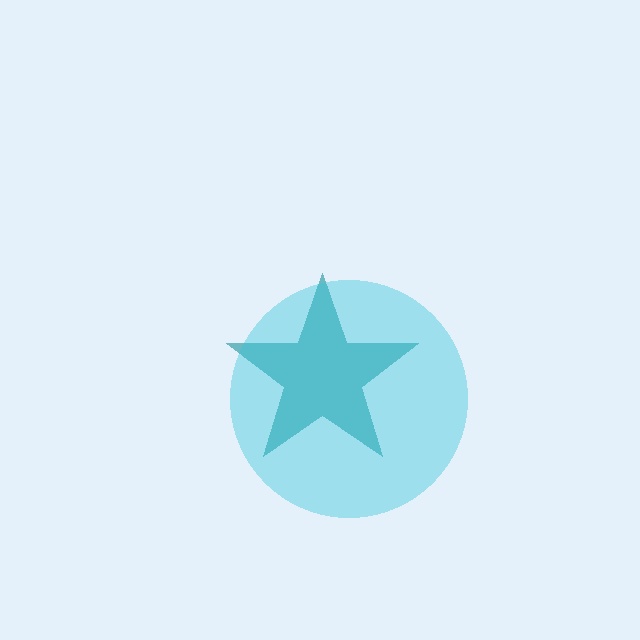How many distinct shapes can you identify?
There are 2 distinct shapes: a teal star, a cyan circle.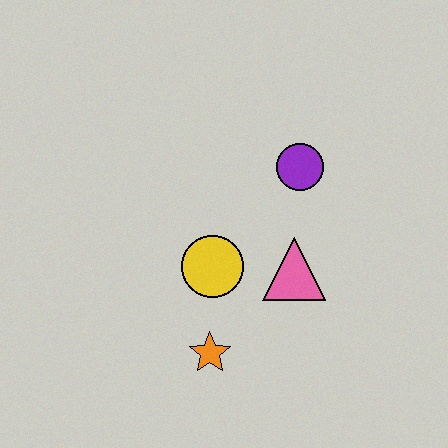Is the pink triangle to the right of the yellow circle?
Yes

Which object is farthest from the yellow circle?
The purple circle is farthest from the yellow circle.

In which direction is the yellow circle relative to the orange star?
The yellow circle is above the orange star.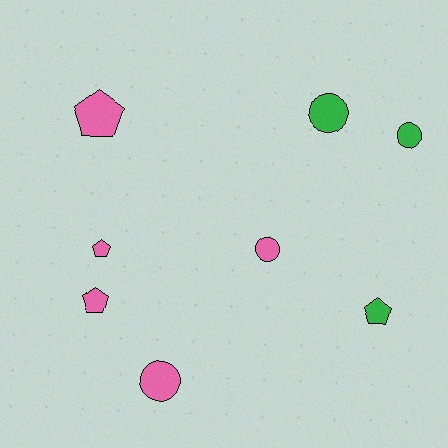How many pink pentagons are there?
There are 3 pink pentagons.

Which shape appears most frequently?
Circle, with 4 objects.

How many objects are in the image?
There are 8 objects.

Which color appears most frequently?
Pink, with 5 objects.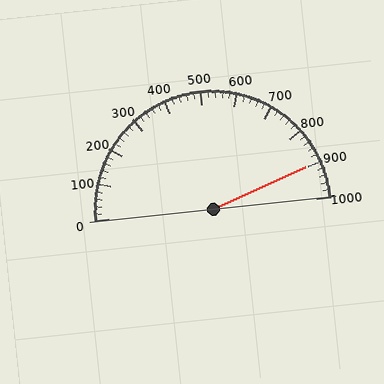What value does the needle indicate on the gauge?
The needle indicates approximately 900.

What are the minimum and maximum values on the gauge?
The gauge ranges from 0 to 1000.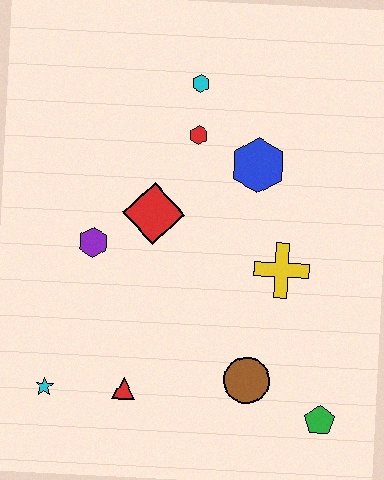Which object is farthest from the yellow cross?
The cyan star is farthest from the yellow cross.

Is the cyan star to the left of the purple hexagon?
Yes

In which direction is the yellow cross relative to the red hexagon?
The yellow cross is below the red hexagon.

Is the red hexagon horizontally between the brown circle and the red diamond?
Yes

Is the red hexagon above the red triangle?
Yes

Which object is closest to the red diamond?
The purple hexagon is closest to the red diamond.